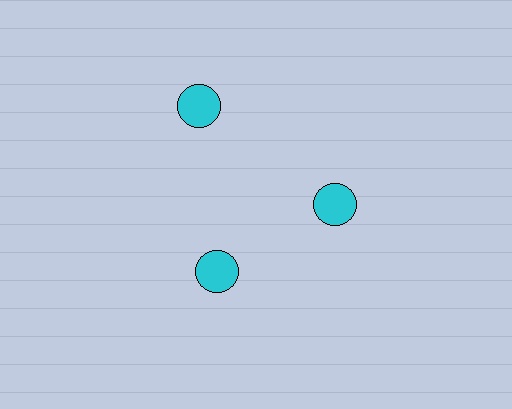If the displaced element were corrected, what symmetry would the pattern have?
It would have 3-fold rotational symmetry — the pattern would map onto itself every 120 degrees.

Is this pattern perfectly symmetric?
No. The 3 cyan circles are arranged in a ring, but one element near the 11 o'clock position is pushed outward from the center, breaking the 3-fold rotational symmetry.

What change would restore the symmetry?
The symmetry would be restored by moving it inward, back onto the ring so that all 3 circles sit at equal angles and equal distance from the center.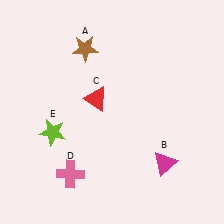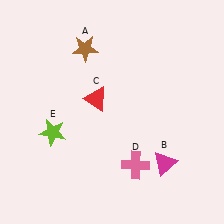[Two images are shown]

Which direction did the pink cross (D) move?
The pink cross (D) moved right.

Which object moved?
The pink cross (D) moved right.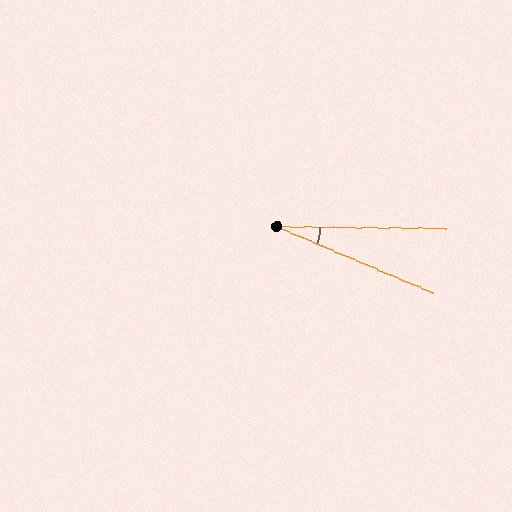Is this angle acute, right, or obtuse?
It is acute.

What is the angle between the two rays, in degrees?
Approximately 22 degrees.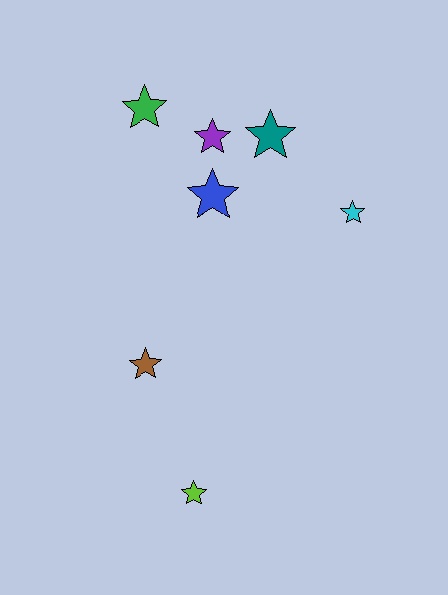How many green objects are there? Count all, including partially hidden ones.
There is 1 green object.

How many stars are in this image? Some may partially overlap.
There are 7 stars.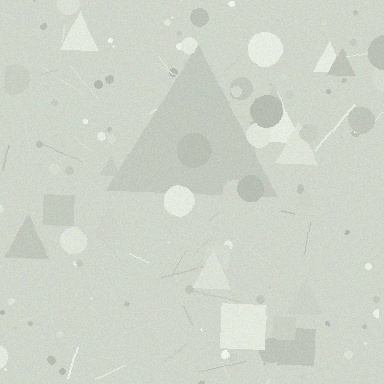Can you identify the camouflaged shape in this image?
The camouflaged shape is a triangle.